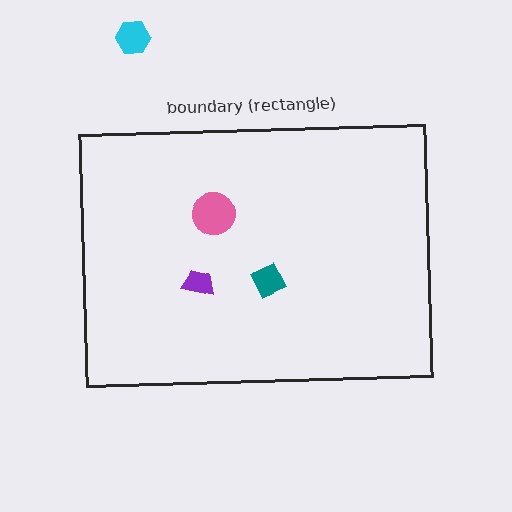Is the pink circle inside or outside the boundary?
Inside.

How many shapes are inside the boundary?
3 inside, 1 outside.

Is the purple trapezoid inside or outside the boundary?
Inside.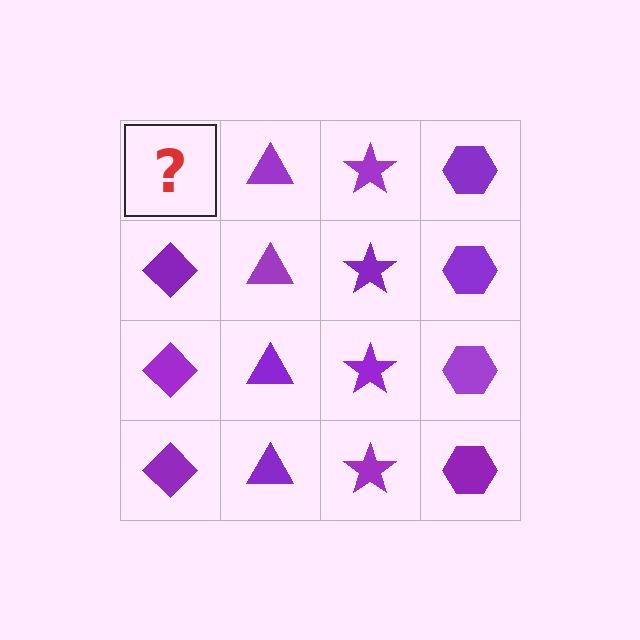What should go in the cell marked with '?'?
The missing cell should contain a purple diamond.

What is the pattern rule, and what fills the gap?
The rule is that each column has a consistent shape. The gap should be filled with a purple diamond.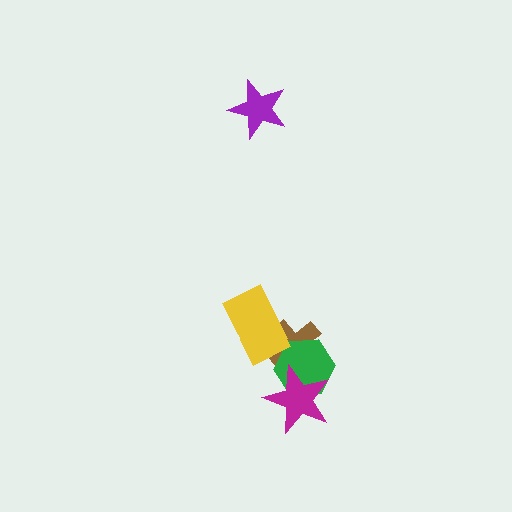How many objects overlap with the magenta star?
2 objects overlap with the magenta star.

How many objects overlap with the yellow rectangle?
1 object overlaps with the yellow rectangle.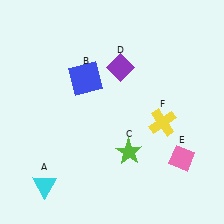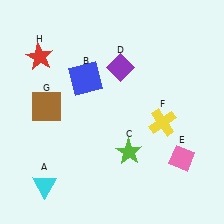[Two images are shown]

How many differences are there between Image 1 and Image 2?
There are 2 differences between the two images.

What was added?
A brown square (G), a red star (H) were added in Image 2.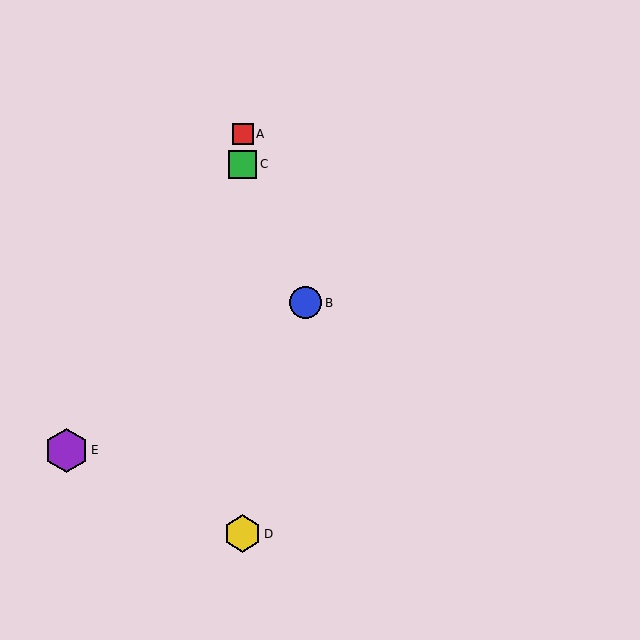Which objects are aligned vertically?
Objects A, C, D are aligned vertically.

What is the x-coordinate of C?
Object C is at x≈243.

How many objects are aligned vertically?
3 objects (A, C, D) are aligned vertically.